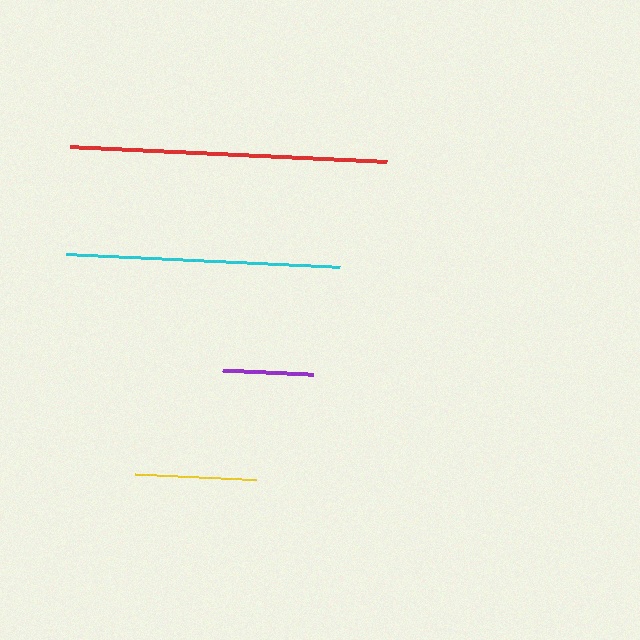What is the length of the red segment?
The red segment is approximately 317 pixels long.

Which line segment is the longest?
The red line is the longest at approximately 317 pixels.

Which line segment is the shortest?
The purple line is the shortest at approximately 92 pixels.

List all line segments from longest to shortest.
From longest to shortest: red, cyan, yellow, purple.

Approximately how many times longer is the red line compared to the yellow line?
The red line is approximately 2.6 times the length of the yellow line.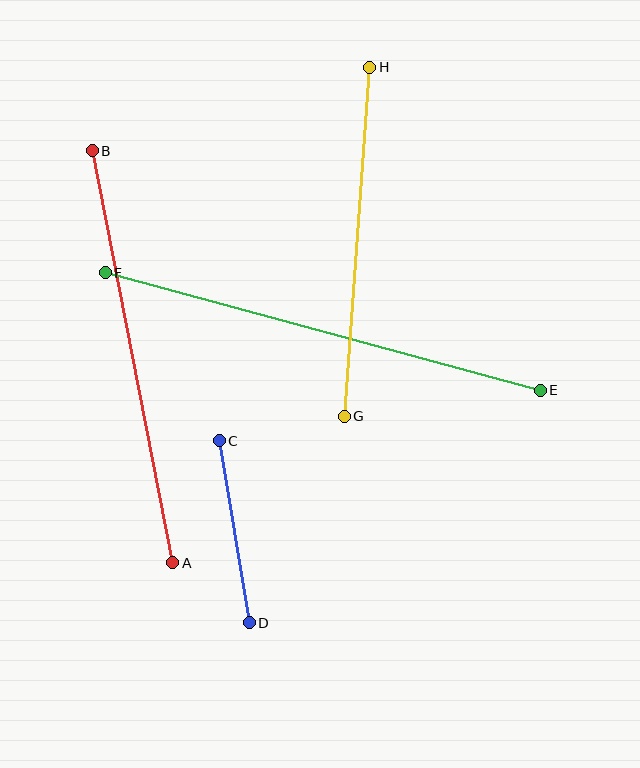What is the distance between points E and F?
The distance is approximately 451 pixels.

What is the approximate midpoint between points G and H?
The midpoint is at approximately (357, 242) pixels.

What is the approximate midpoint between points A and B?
The midpoint is at approximately (133, 357) pixels.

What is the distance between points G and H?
The distance is approximately 350 pixels.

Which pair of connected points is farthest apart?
Points E and F are farthest apart.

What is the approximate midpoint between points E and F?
The midpoint is at approximately (323, 331) pixels.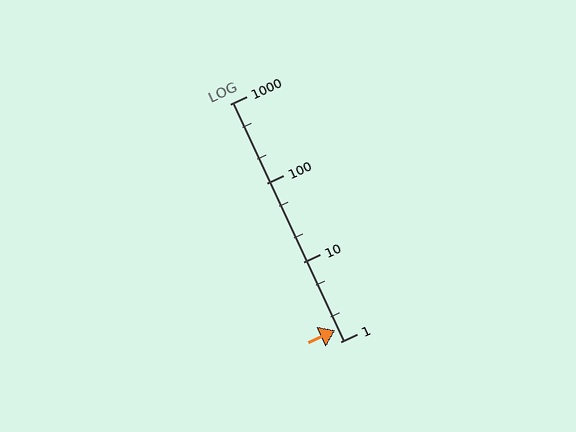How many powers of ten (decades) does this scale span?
The scale spans 3 decades, from 1 to 1000.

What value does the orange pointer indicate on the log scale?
The pointer indicates approximately 1.4.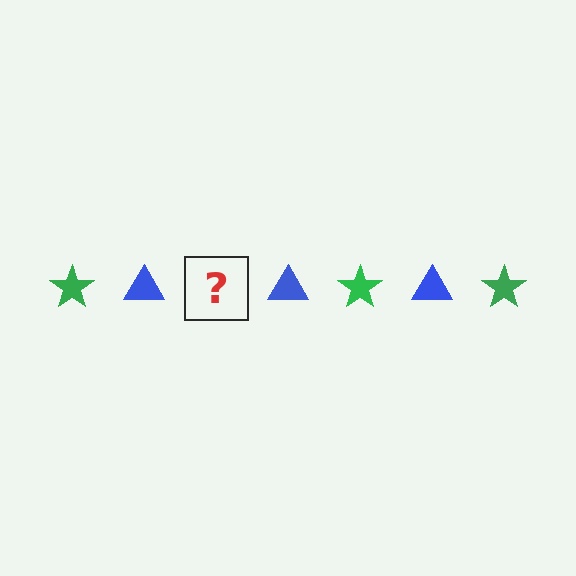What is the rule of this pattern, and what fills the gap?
The rule is that the pattern alternates between green star and blue triangle. The gap should be filled with a green star.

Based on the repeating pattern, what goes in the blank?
The blank should be a green star.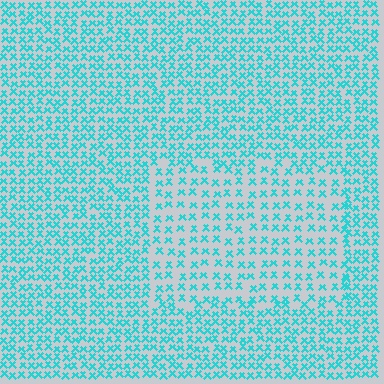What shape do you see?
I see a rectangle.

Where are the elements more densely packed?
The elements are more densely packed outside the rectangle boundary.